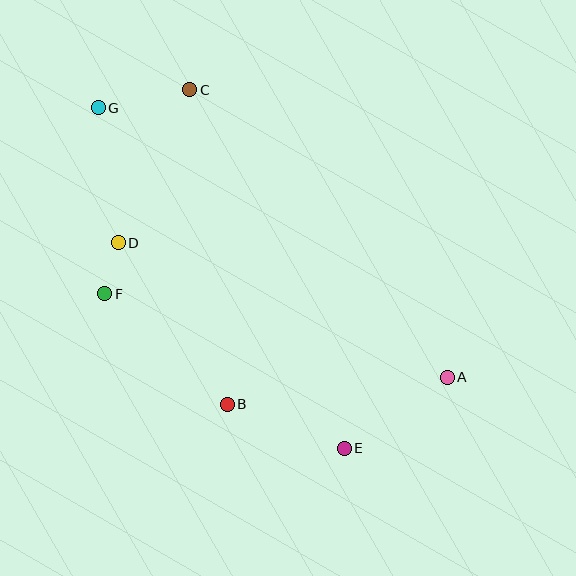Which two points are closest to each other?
Points D and F are closest to each other.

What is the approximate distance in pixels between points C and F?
The distance between C and F is approximately 221 pixels.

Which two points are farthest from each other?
Points A and G are farthest from each other.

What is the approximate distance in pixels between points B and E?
The distance between B and E is approximately 125 pixels.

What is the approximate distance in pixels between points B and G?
The distance between B and G is approximately 323 pixels.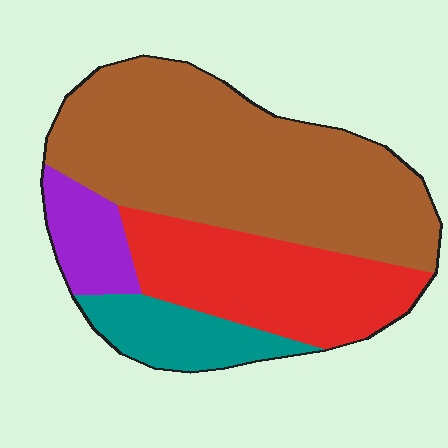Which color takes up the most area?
Brown, at roughly 55%.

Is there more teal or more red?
Red.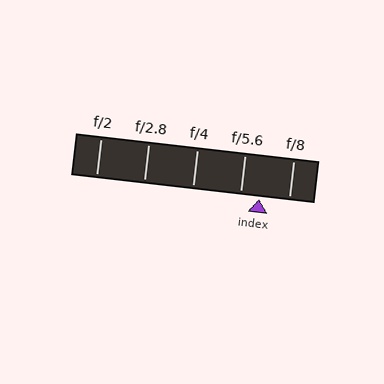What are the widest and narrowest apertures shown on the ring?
The widest aperture shown is f/2 and the narrowest is f/8.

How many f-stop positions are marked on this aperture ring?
There are 5 f-stop positions marked.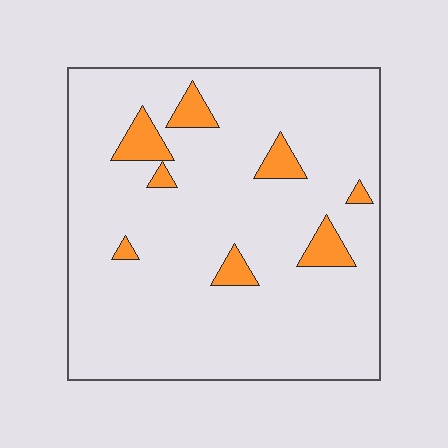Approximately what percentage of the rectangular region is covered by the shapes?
Approximately 10%.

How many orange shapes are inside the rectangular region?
8.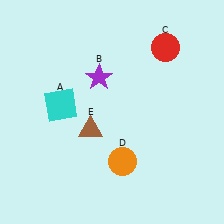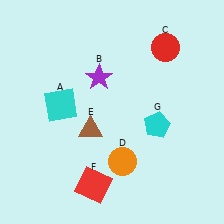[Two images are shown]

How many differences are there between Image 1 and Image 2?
There are 2 differences between the two images.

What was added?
A red square (F), a cyan pentagon (G) were added in Image 2.